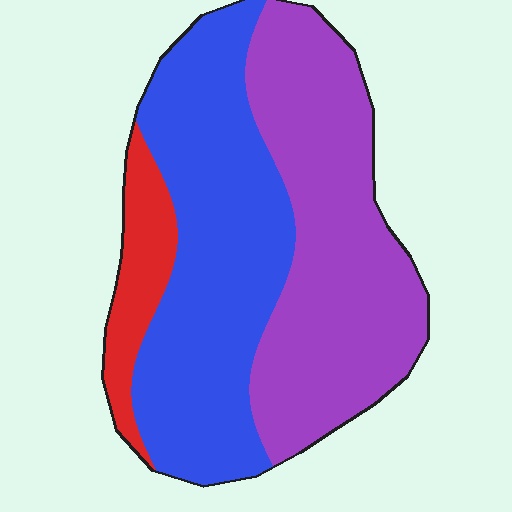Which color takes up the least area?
Red, at roughly 10%.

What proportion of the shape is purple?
Purple covers roughly 45% of the shape.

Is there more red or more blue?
Blue.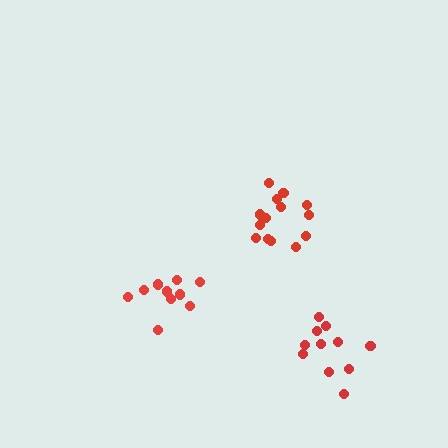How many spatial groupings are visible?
There are 3 spatial groupings.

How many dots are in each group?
Group 1: 10 dots, Group 2: 11 dots, Group 3: 14 dots (35 total).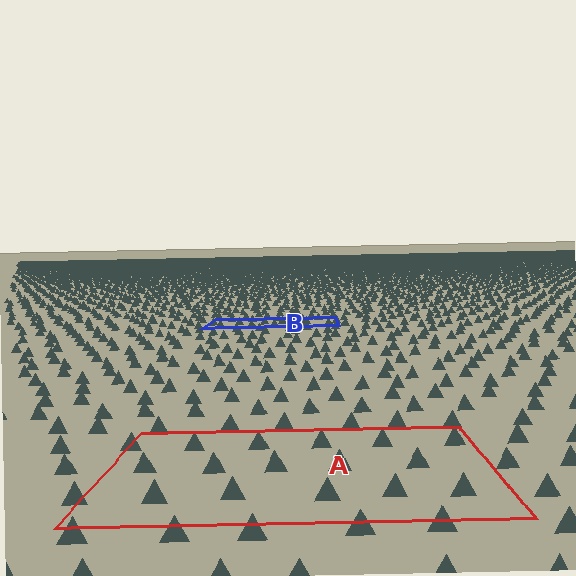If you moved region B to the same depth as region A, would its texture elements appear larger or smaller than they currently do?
They would appear larger. At a closer depth, the same texture elements are projected at a bigger on-screen size.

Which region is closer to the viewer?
Region A is closer. The texture elements there are larger and more spread out.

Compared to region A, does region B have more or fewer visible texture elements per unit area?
Region B has more texture elements per unit area — they are packed more densely because it is farther away.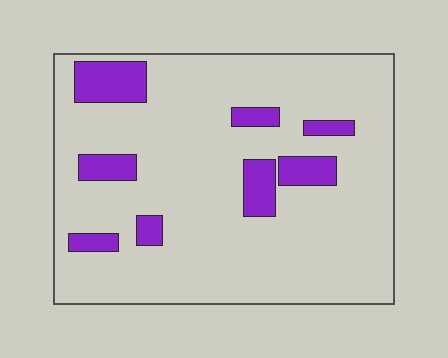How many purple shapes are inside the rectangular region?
8.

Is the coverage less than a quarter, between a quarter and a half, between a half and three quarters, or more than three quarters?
Less than a quarter.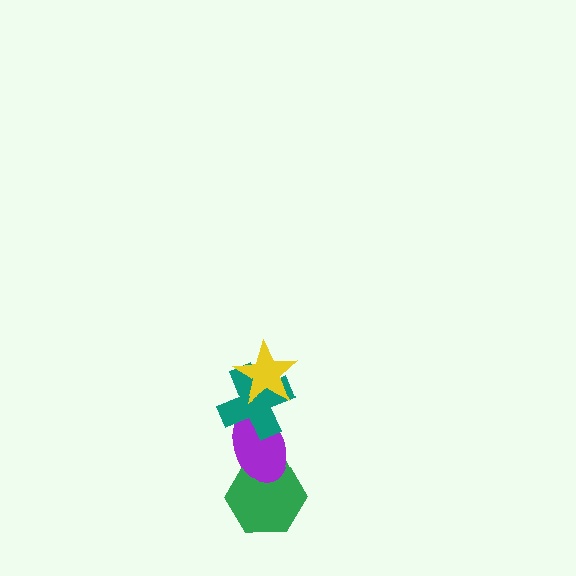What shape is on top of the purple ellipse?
The teal cross is on top of the purple ellipse.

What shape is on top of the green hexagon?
The purple ellipse is on top of the green hexagon.